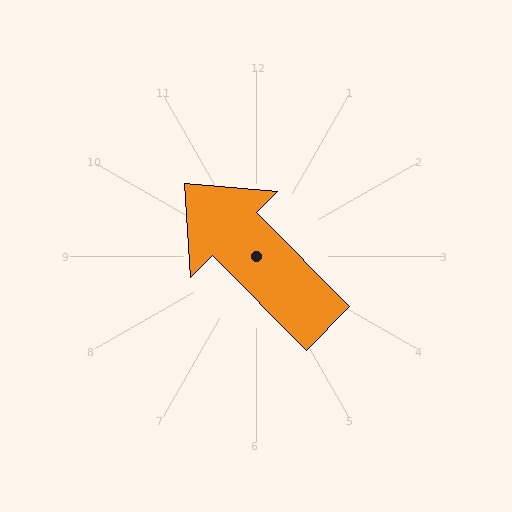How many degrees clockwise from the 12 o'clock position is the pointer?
Approximately 315 degrees.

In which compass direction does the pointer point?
Northwest.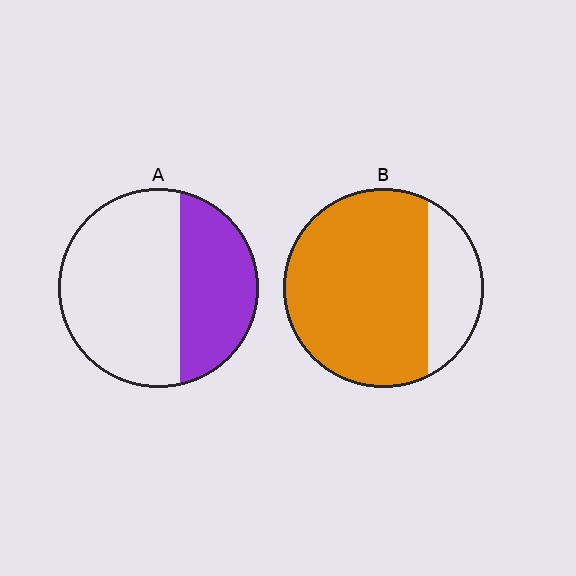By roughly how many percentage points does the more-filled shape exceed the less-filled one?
By roughly 40 percentage points (B over A).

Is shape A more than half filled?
No.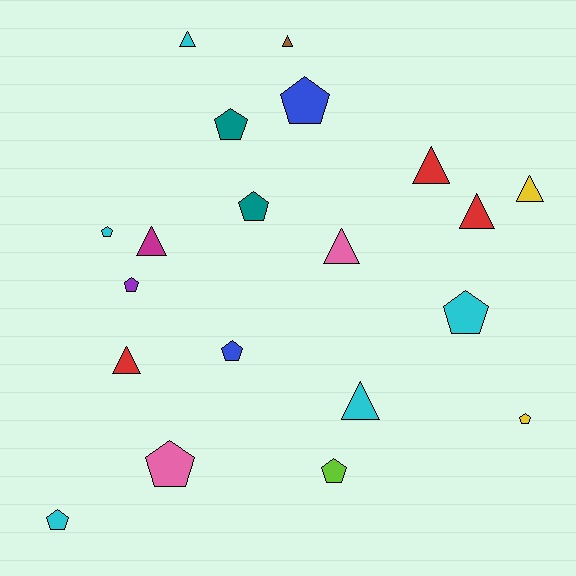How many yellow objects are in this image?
There are 2 yellow objects.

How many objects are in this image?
There are 20 objects.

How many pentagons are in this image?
There are 11 pentagons.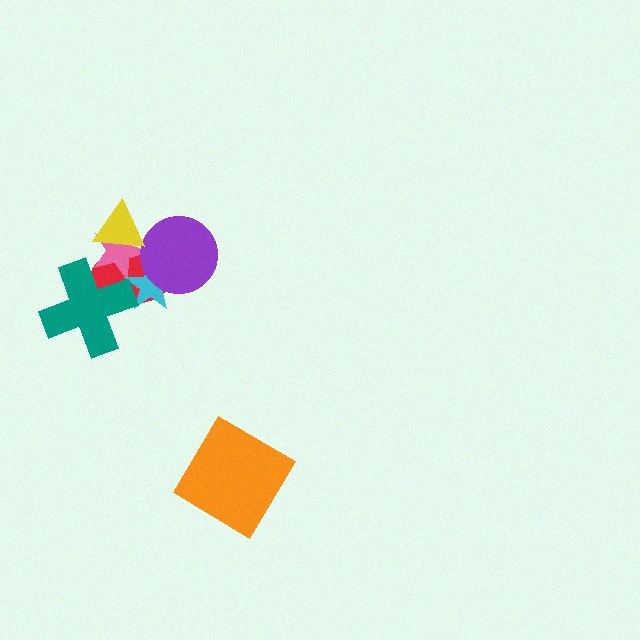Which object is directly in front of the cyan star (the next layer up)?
The purple circle is directly in front of the cyan star.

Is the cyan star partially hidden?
Yes, it is partially covered by another shape.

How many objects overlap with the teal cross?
3 objects overlap with the teal cross.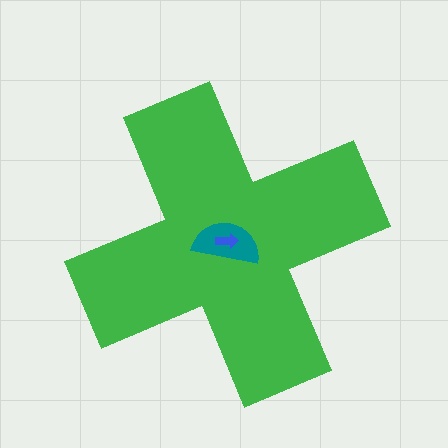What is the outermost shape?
The green cross.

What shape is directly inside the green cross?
The teal semicircle.